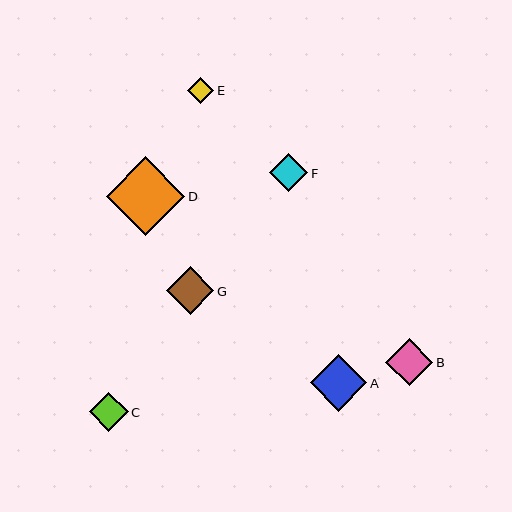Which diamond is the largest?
Diamond D is the largest with a size of approximately 78 pixels.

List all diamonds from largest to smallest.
From largest to smallest: D, A, G, B, C, F, E.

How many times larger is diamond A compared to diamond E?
Diamond A is approximately 2.2 times the size of diamond E.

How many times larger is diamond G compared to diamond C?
Diamond G is approximately 1.2 times the size of diamond C.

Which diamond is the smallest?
Diamond E is the smallest with a size of approximately 26 pixels.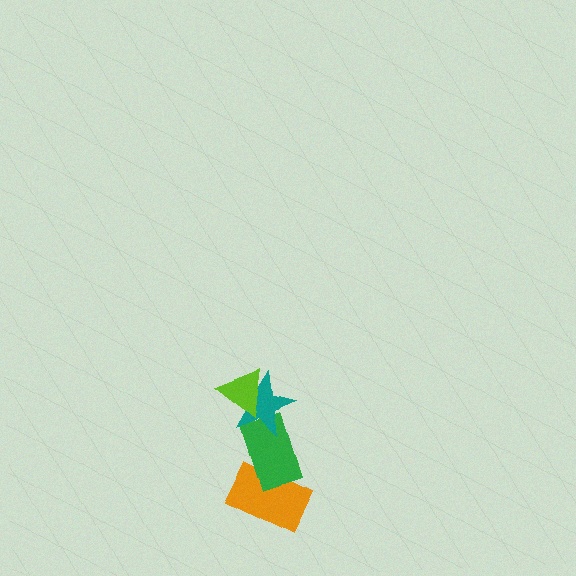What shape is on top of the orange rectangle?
The green rectangle is on top of the orange rectangle.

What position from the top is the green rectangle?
The green rectangle is 3rd from the top.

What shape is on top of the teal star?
The lime triangle is on top of the teal star.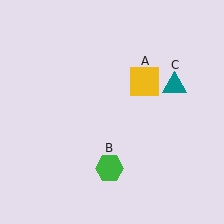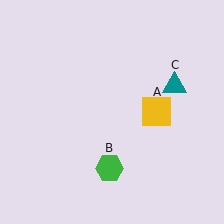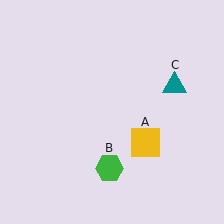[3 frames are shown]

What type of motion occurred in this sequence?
The yellow square (object A) rotated clockwise around the center of the scene.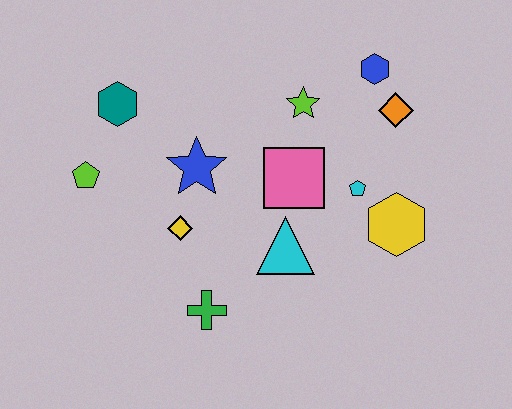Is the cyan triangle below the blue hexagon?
Yes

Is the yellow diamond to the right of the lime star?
No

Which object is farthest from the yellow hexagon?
The lime pentagon is farthest from the yellow hexagon.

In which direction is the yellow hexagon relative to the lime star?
The yellow hexagon is below the lime star.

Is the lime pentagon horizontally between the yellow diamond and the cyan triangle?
No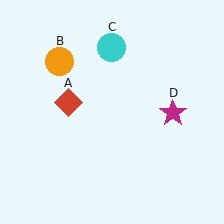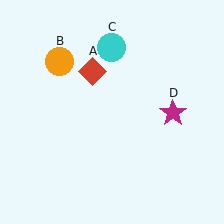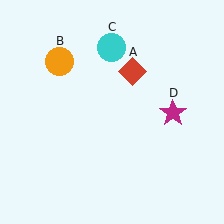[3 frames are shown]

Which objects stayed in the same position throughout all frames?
Orange circle (object B) and cyan circle (object C) and magenta star (object D) remained stationary.